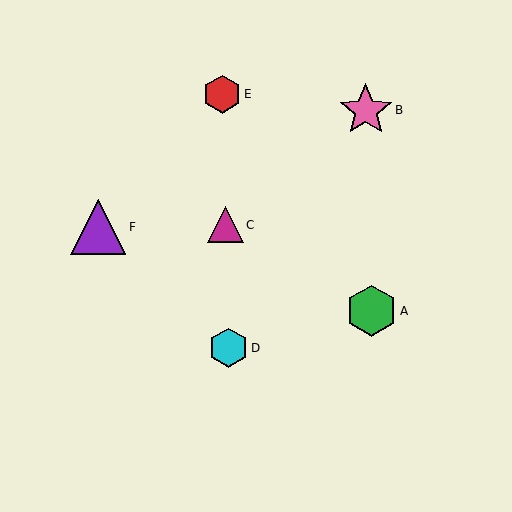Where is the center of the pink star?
The center of the pink star is at (366, 110).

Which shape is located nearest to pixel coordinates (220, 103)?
The red hexagon (labeled E) at (222, 94) is nearest to that location.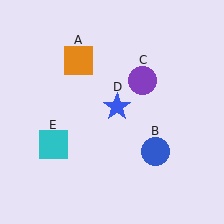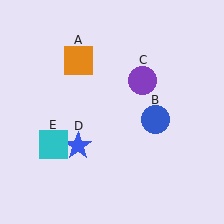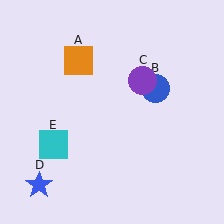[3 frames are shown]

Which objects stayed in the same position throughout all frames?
Orange square (object A) and purple circle (object C) and cyan square (object E) remained stationary.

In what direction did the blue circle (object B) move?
The blue circle (object B) moved up.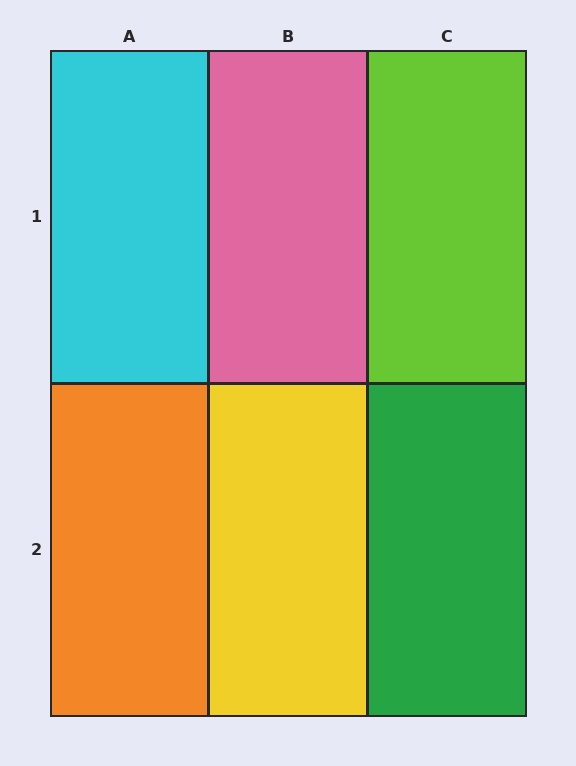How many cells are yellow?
1 cell is yellow.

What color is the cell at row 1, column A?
Cyan.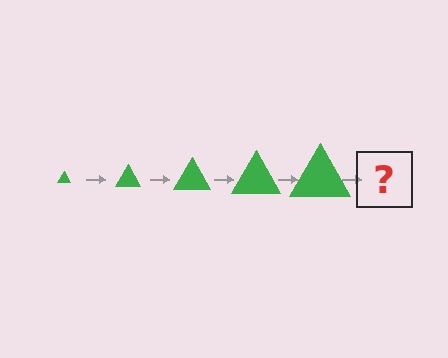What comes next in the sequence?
The next element should be a green triangle, larger than the previous one.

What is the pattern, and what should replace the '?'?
The pattern is that the triangle gets progressively larger each step. The '?' should be a green triangle, larger than the previous one.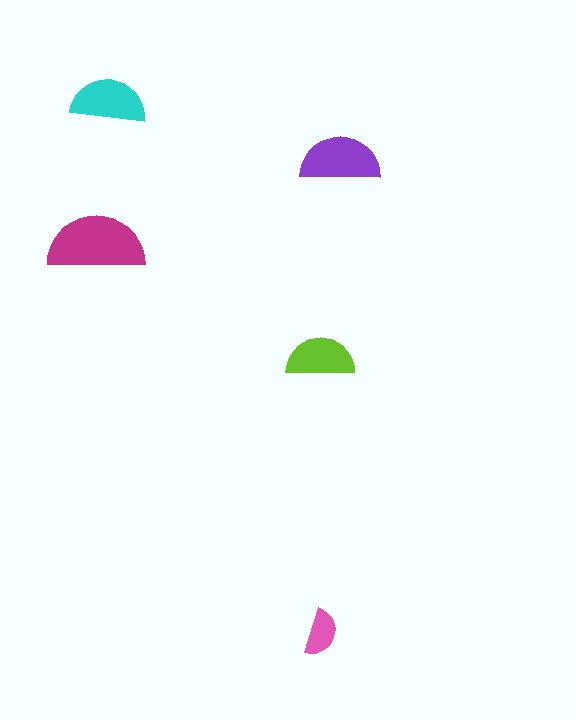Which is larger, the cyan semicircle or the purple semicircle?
The purple one.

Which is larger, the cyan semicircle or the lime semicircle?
The cyan one.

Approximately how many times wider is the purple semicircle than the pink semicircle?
About 1.5 times wider.